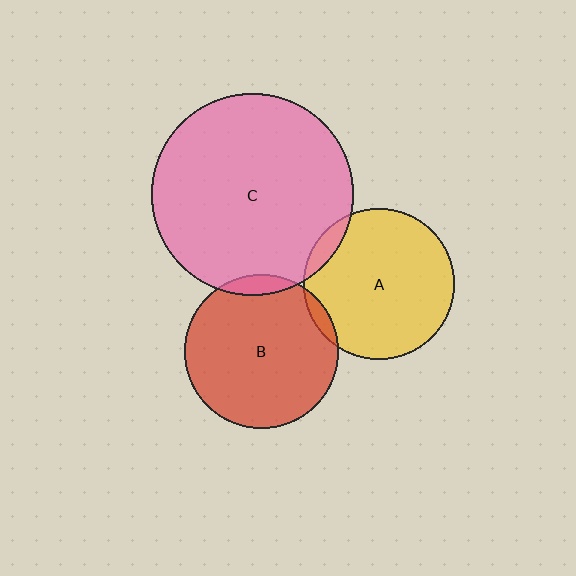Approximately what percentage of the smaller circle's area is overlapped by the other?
Approximately 5%.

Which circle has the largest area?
Circle C (pink).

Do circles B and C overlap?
Yes.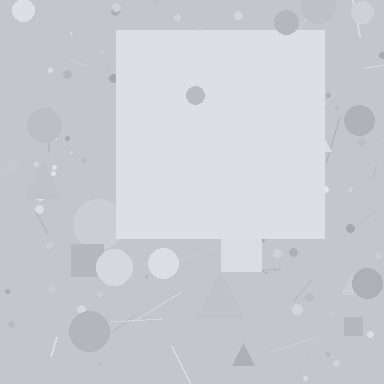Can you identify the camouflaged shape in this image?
The camouflaged shape is a square.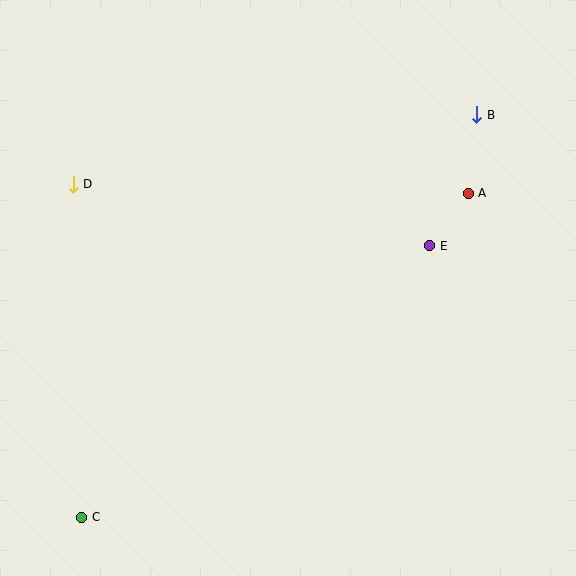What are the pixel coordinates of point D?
Point D is at (73, 184).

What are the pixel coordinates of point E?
Point E is at (430, 246).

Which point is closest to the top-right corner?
Point B is closest to the top-right corner.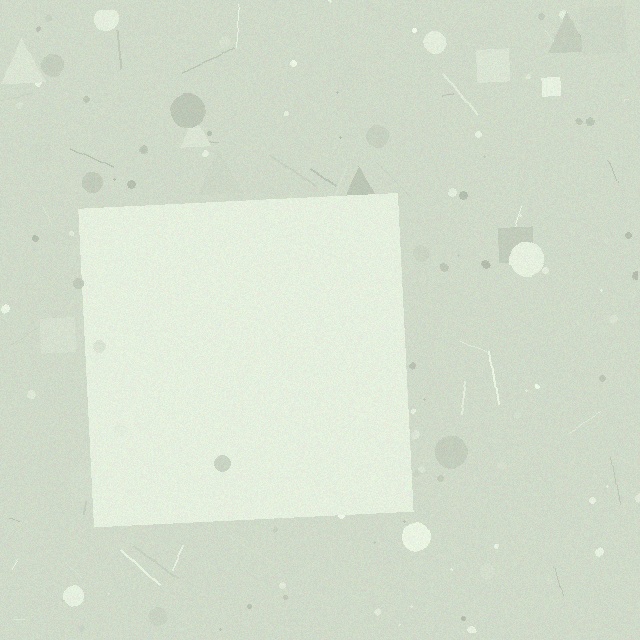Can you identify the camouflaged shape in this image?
The camouflaged shape is a square.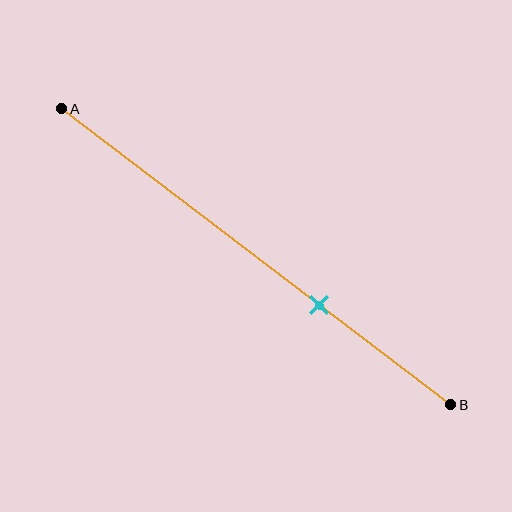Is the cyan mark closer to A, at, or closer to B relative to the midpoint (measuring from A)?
The cyan mark is closer to point B than the midpoint of segment AB.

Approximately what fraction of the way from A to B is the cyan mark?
The cyan mark is approximately 65% of the way from A to B.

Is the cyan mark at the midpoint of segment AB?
No, the mark is at about 65% from A, not at the 50% midpoint.